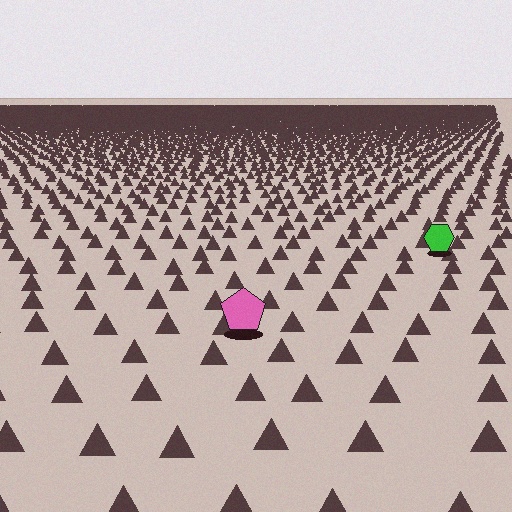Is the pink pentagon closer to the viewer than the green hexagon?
Yes. The pink pentagon is closer — you can tell from the texture gradient: the ground texture is coarser near it.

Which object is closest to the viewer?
The pink pentagon is closest. The texture marks near it are larger and more spread out.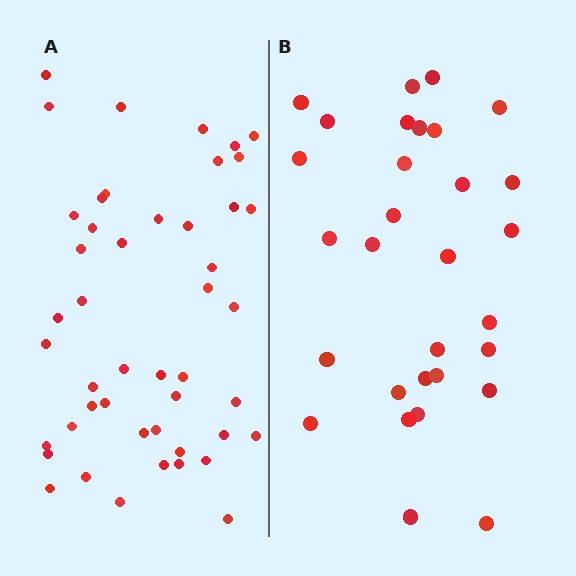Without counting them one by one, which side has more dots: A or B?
Region A (the left region) has more dots.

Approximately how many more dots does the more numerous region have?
Region A has approximately 15 more dots than region B.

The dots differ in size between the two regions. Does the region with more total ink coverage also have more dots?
No. Region B has more total ink coverage because its dots are larger, but region A actually contains more individual dots. Total area can be misleading — the number of items is what matters here.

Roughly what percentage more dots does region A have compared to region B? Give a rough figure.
About 55% more.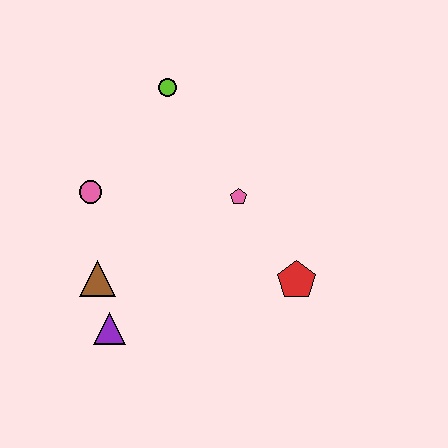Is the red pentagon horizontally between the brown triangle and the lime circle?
No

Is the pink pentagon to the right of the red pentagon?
No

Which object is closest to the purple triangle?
The brown triangle is closest to the purple triangle.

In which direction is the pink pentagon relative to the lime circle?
The pink pentagon is below the lime circle.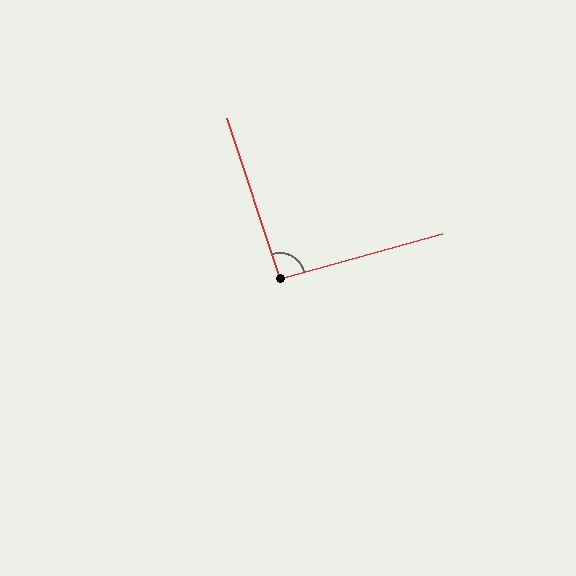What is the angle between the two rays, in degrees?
Approximately 93 degrees.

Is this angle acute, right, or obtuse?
It is approximately a right angle.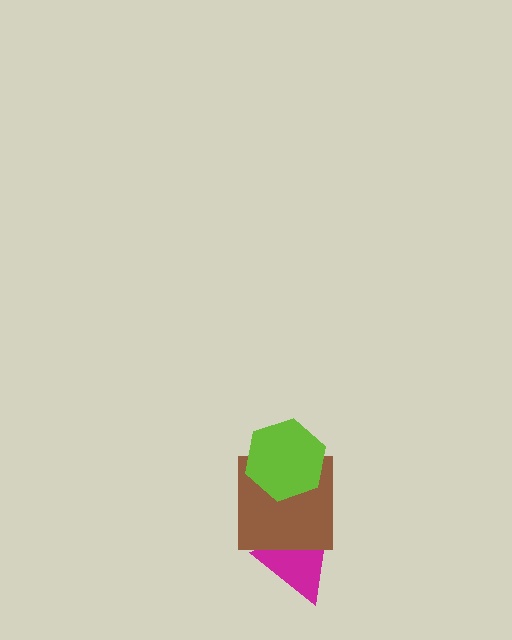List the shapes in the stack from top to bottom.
From top to bottom: the lime hexagon, the brown square, the magenta triangle.